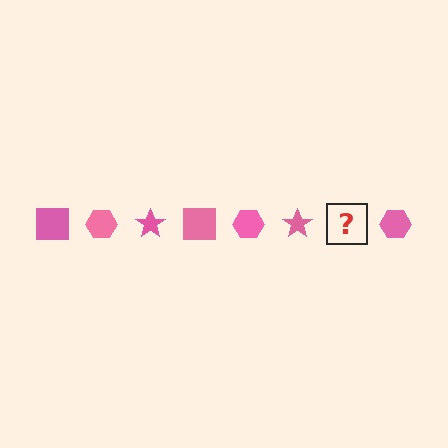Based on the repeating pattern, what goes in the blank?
The blank should be a pink square.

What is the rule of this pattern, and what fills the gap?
The rule is that the pattern cycles through square, hexagon, star shapes in pink. The gap should be filled with a pink square.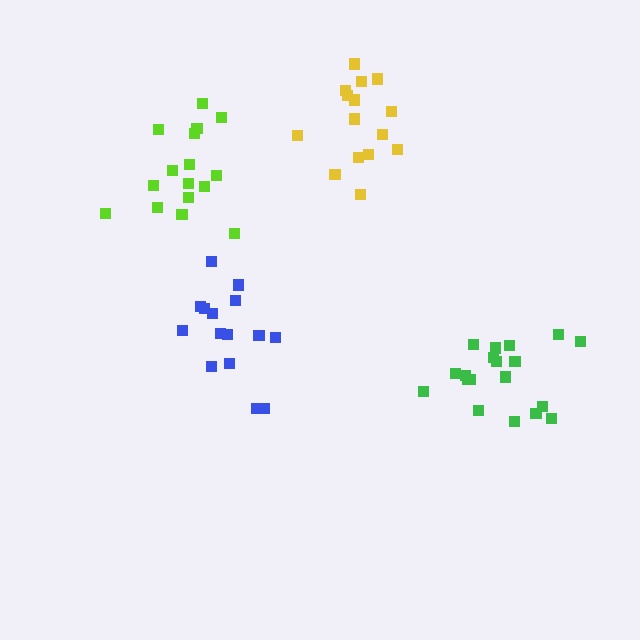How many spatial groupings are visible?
There are 4 spatial groupings.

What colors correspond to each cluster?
The clusters are colored: lime, blue, green, yellow.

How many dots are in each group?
Group 1: 16 dots, Group 2: 15 dots, Group 3: 19 dots, Group 4: 15 dots (65 total).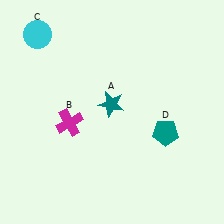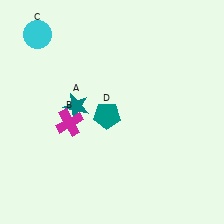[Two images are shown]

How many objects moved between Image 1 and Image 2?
2 objects moved between the two images.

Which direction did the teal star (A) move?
The teal star (A) moved left.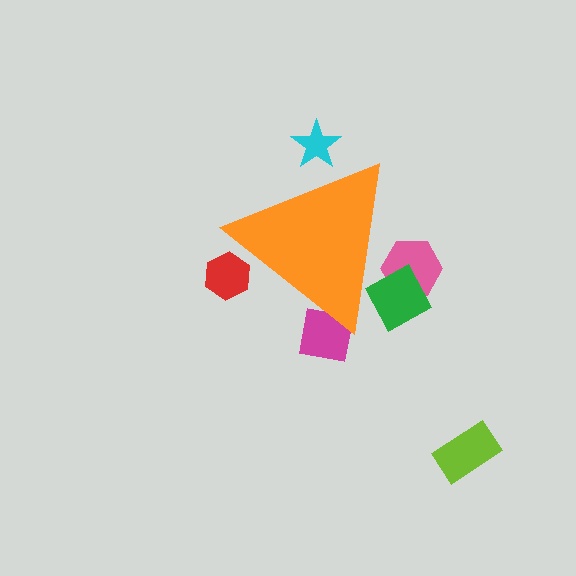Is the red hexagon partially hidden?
Yes, the red hexagon is partially hidden behind the orange triangle.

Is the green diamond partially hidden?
Yes, the green diamond is partially hidden behind the orange triangle.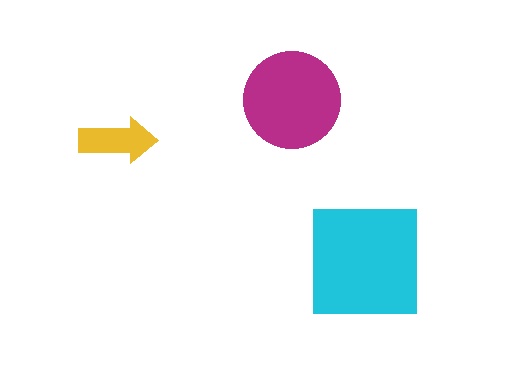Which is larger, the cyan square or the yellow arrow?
The cyan square.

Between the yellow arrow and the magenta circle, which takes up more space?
The magenta circle.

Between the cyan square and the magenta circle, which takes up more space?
The cyan square.